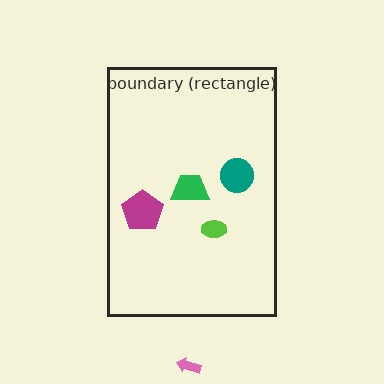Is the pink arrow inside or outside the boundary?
Outside.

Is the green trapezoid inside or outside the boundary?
Inside.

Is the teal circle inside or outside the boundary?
Inside.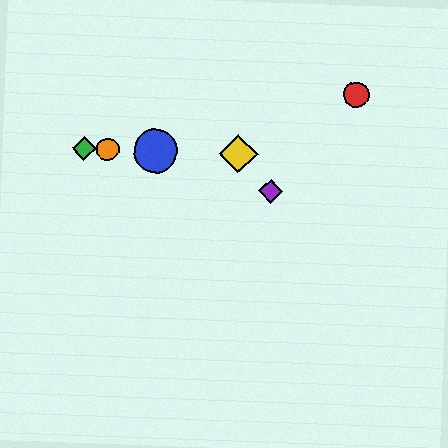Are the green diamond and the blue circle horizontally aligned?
Yes, both are at y≈148.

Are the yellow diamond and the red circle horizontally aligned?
No, the yellow diamond is at y≈154 and the red circle is at y≈95.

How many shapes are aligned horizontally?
4 shapes (the blue circle, the green diamond, the yellow diamond, the orange circle) are aligned horizontally.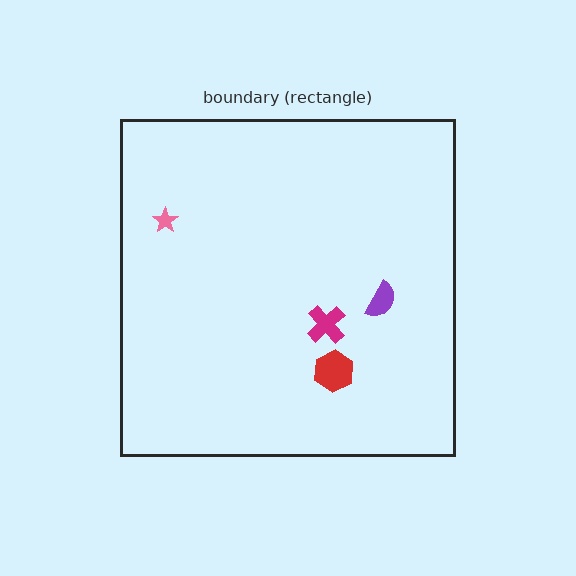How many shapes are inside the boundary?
4 inside, 0 outside.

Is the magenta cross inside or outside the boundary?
Inside.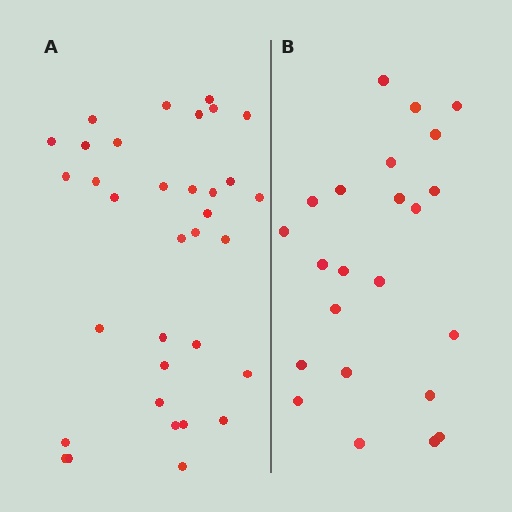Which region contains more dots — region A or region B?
Region A (the left region) has more dots.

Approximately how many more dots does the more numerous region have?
Region A has roughly 12 or so more dots than region B.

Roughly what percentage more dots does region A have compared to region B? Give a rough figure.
About 50% more.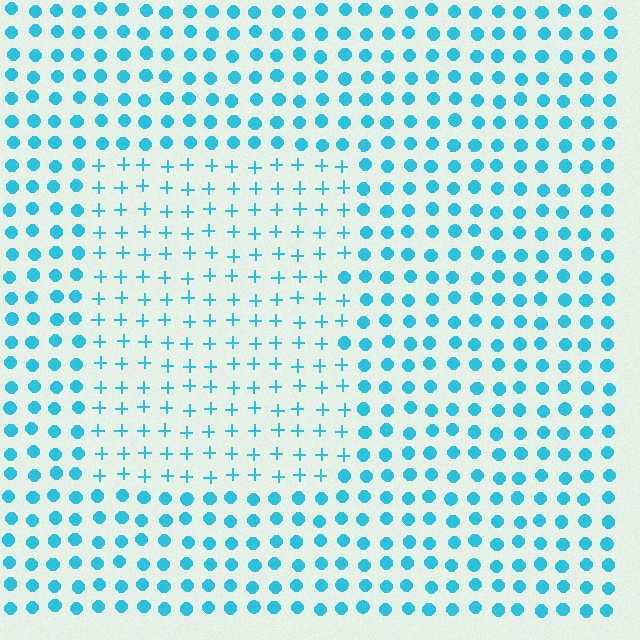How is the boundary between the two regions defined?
The boundary is defined by a change in element shape: plus signs inside vs. circles outside. All elements share the same color and spacing.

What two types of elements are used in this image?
The image uses plus signs inside the rectangle region and circles outside it.